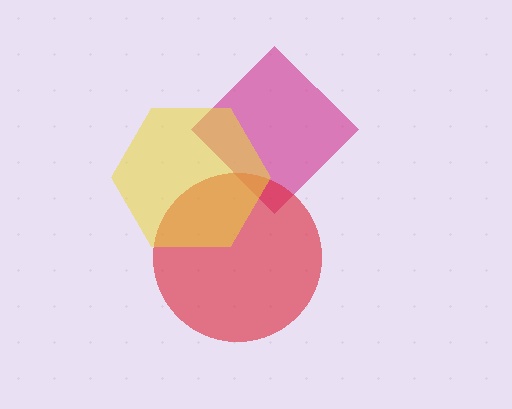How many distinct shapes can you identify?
There are 3 distinct shapes: a magenta diamond, a red circle, a yellow hexagon.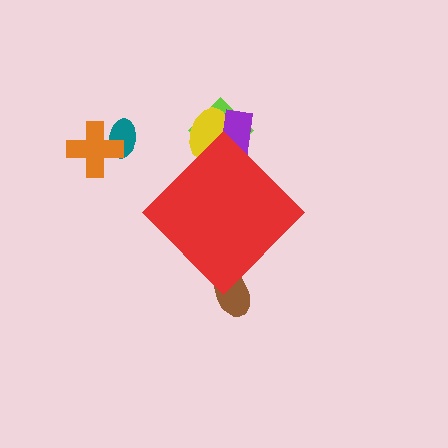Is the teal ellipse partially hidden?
No, the teal ellipse is fully visible.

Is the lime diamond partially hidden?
Yes, the lime diamond is partially hidden behind the red diamond.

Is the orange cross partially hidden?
No, the orange cross is fully visible.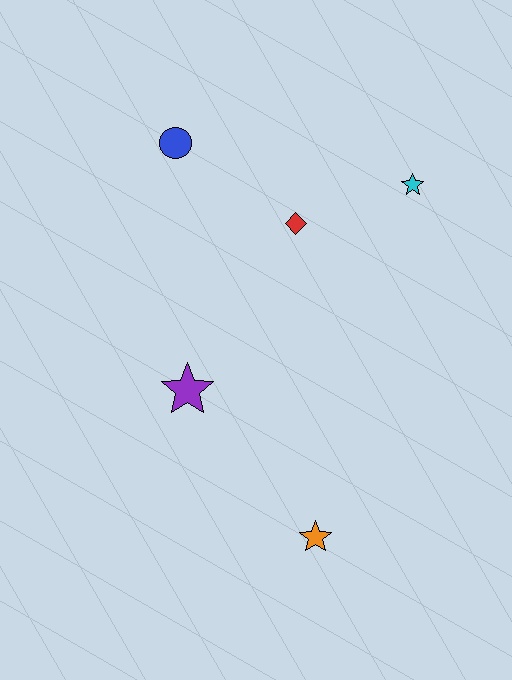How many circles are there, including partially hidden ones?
There is 1 circle.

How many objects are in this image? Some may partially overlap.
There are 5 objects.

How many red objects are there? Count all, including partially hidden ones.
There is 1 red object.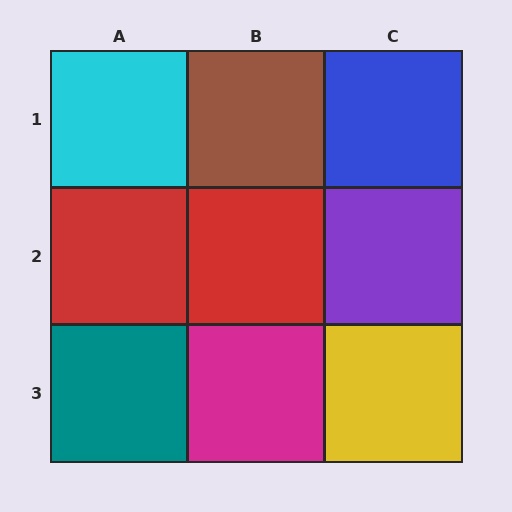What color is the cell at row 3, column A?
Teal.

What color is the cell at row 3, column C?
Yellow.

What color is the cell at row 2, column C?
Purple.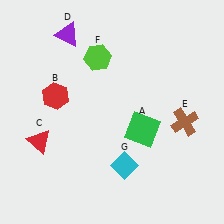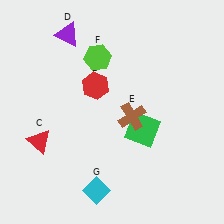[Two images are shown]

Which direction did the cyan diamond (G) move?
The cyan diamond (G) moved left.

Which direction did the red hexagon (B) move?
The red hexagon (B) moved right.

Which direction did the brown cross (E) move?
The brown cross (E) moved left.